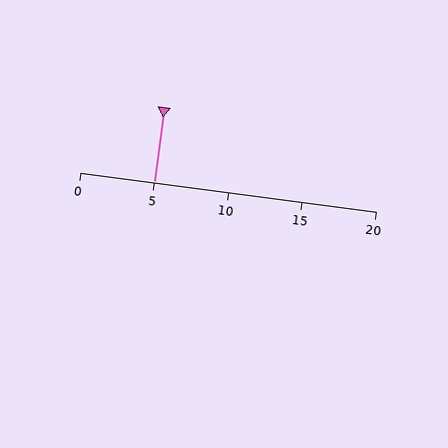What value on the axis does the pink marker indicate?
The marker indicates approximately 5.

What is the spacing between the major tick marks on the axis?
The major ticks are spaced 5 apart.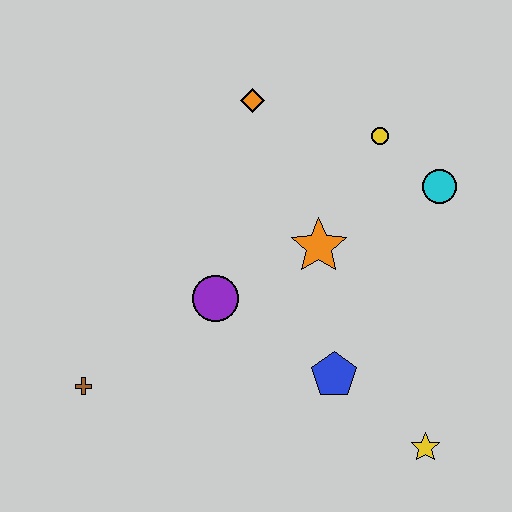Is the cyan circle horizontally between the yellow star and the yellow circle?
No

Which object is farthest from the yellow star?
The orange diamond is farthest from the yellow star.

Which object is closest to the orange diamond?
The yellow circle is closest to the orange diamond.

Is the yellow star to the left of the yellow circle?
No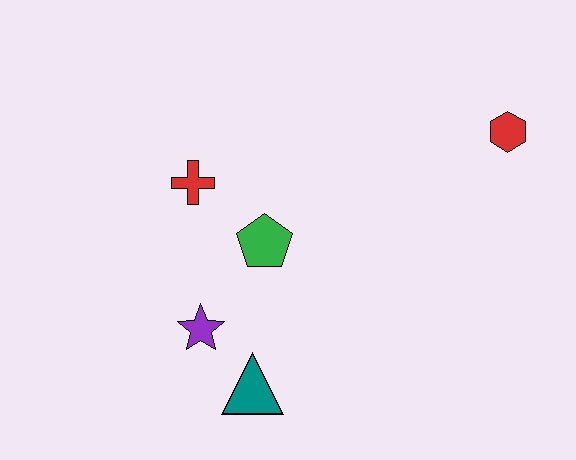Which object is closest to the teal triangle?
The purple star is closest to the teal triangle.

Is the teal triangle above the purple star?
No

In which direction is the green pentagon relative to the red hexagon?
The green pentagon is to the left of the red hexagon.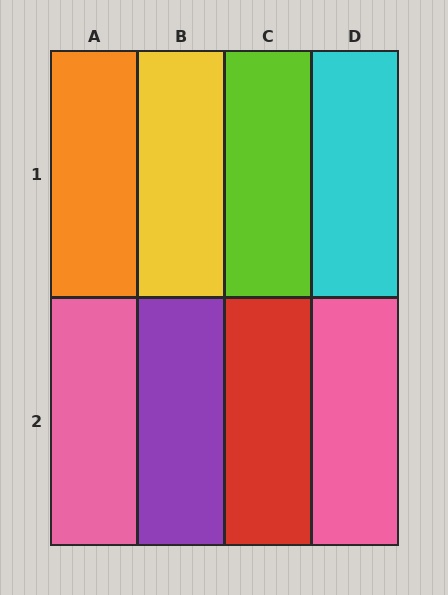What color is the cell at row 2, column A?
Pink.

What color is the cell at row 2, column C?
Red.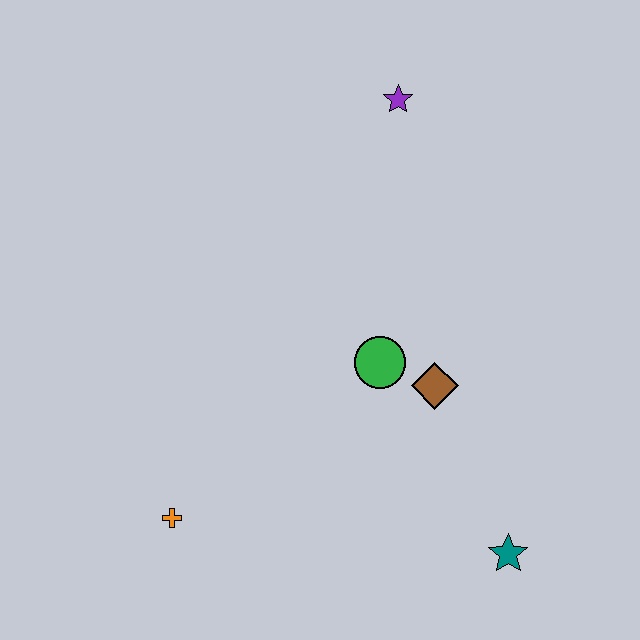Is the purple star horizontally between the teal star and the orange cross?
Yes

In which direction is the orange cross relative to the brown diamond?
The orange cross is to the left of the brown diamond.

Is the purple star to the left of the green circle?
No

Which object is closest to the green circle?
The brown diamond is closest to the green circle.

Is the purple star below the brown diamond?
No